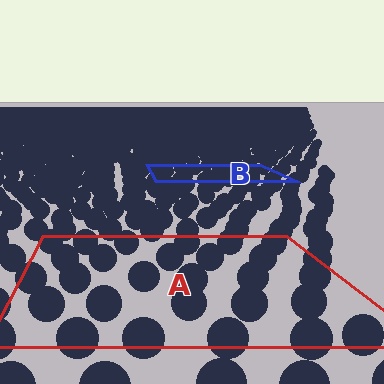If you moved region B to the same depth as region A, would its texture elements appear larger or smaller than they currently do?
They would appear larger. At a closer depth, the same texture elements are projected at a bigger on-screen size.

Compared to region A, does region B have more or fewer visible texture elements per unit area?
Region B has more texture elements per unit area — they are packed more densely because it is farther away.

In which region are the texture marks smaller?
The texture marks are smaller in region B, because it is farther away.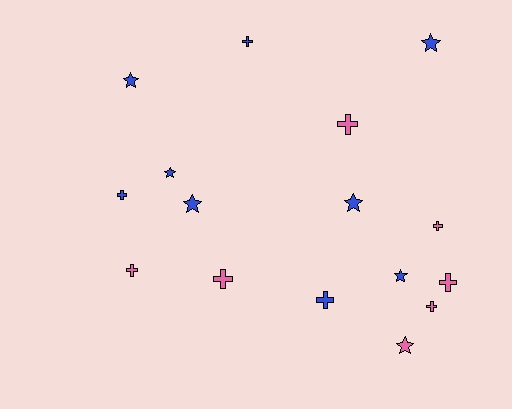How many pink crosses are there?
There are 6 pink crosses.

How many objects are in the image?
There are 16 objects.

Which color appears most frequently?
Blue, with 9 objects.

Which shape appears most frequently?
Cross, with 9 objects.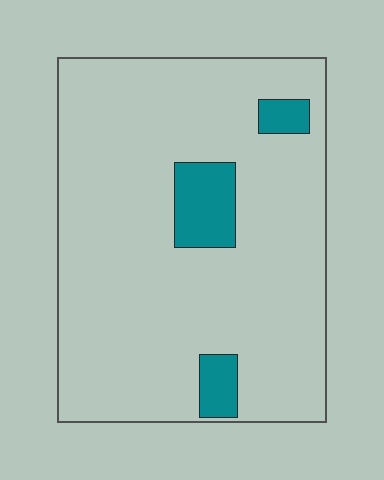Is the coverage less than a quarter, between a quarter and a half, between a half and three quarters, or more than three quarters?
Less than a quarter.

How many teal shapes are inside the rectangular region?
3.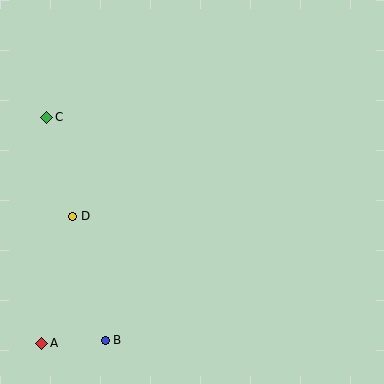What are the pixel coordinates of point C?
Point C is at (47, 117).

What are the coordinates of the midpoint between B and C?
The midpoint between B and C is at (76, 229).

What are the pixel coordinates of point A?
Point A is at (42, 343).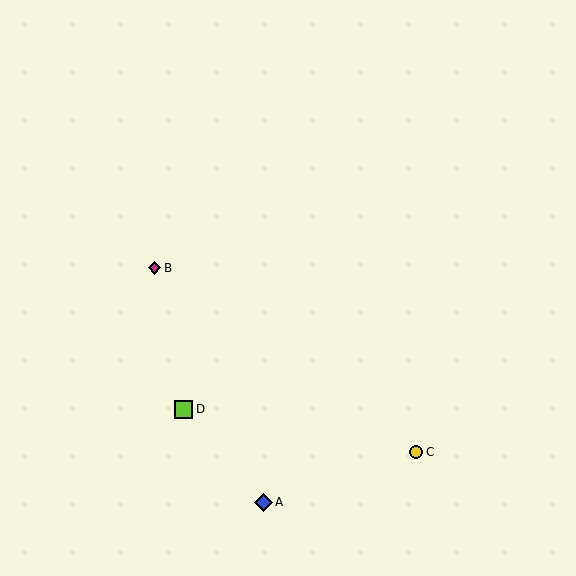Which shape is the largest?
The lime square (labeled D) is the largest.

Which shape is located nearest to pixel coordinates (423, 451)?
The yellow circle (labeled C) at (416, 452) is nearest to that location.